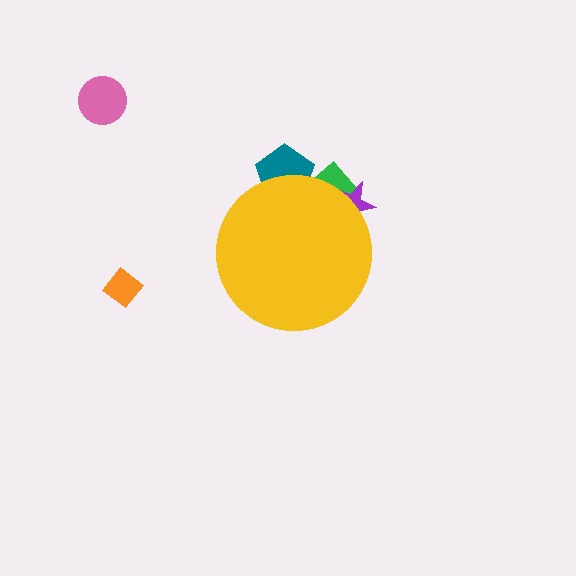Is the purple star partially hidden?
Yes, the purple star is partially hidden behind the yellow circle.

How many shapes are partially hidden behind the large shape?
3 shapes are partially hidden.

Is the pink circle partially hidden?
No, the pink circle is fully visible.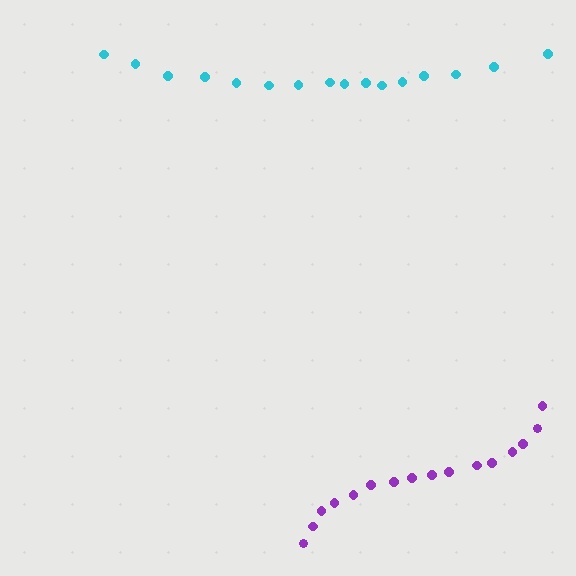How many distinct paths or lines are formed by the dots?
There are 2 distinct paths.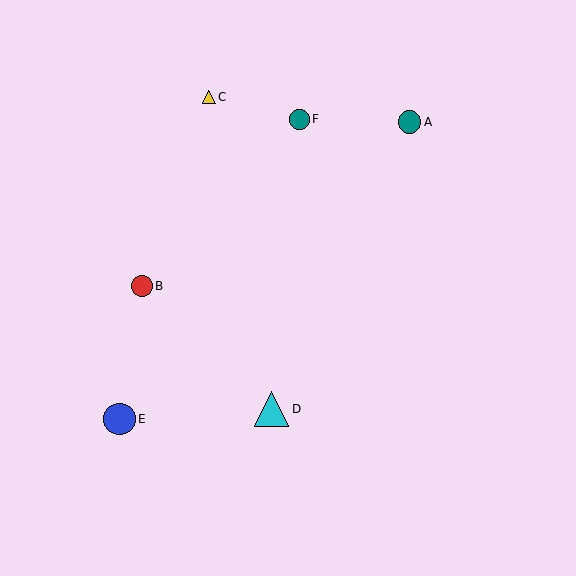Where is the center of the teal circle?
The center of the teal circle is at (410, 122).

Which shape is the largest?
The cyan triangle (labeled D) is the largest.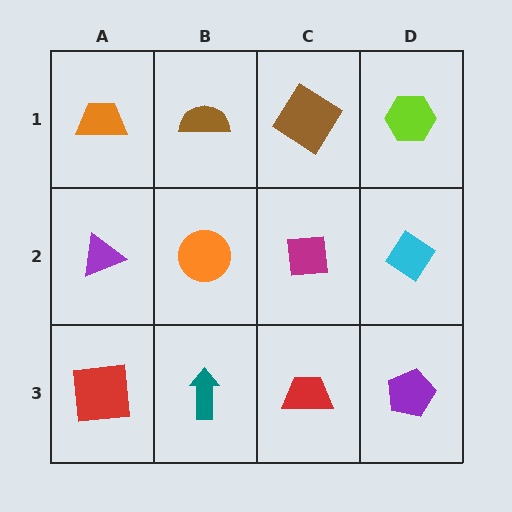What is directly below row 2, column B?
A teal arrow.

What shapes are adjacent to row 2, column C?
A brown diamond (row 1, column C), a red trapezoid (row 3, column C), an orange circle (row 2, column B), a cyan diamond (row 2, column D).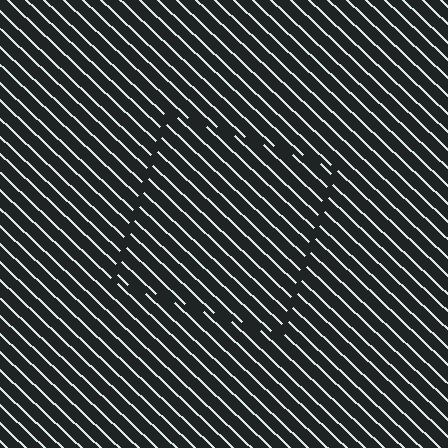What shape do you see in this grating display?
An illusory square. The interior of the shape contains the same grating, shifted by half a period — the contour is defined by the phase discontinuity where line-ends from the inner and outer gratings abut.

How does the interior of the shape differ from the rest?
The interior of the shape contains the same grating, shifted by half a period — the contour is defined by the phase discontinuity where line-ends from the inner and outer gratings abut.